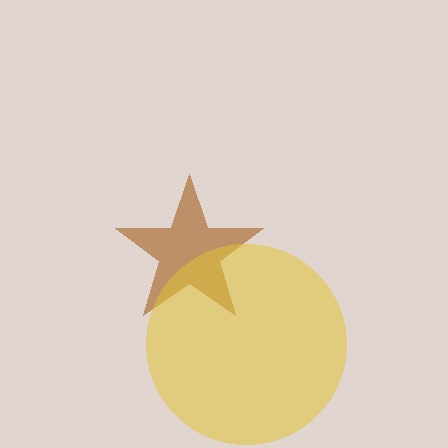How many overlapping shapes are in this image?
There are 2 overlapping shapes in the image.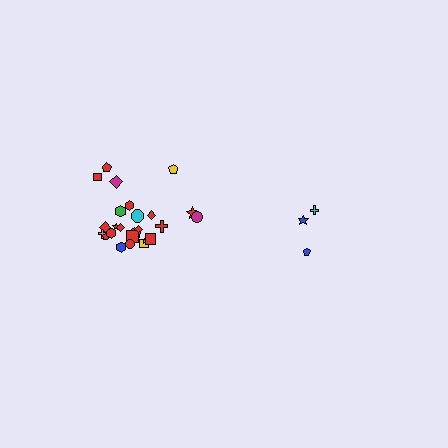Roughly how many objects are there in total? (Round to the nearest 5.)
Roughly 30 objects in total.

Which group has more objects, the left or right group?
The left group.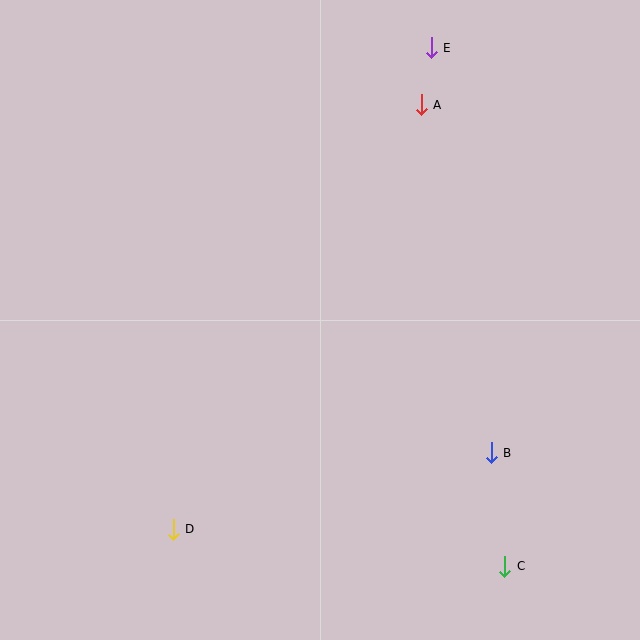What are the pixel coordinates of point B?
Point B is at (491, 453).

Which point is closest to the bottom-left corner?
Point D is closest to the bottom-left corner.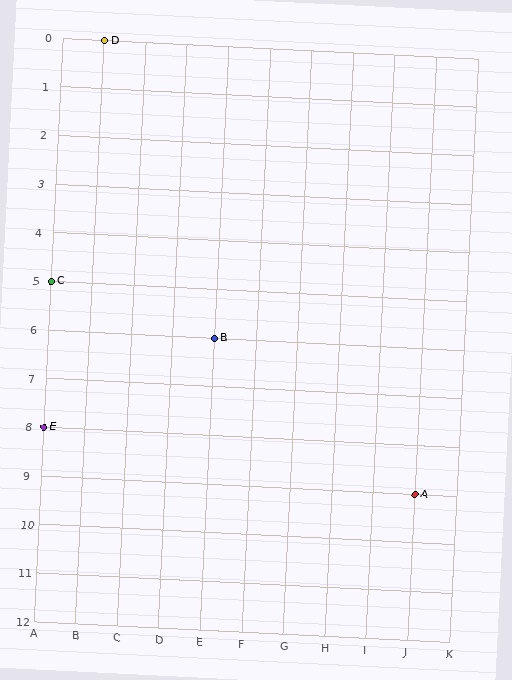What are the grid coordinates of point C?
Point C is at grid coordinates (A, 5).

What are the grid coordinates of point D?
Point D is at grid coordinates (B, 0).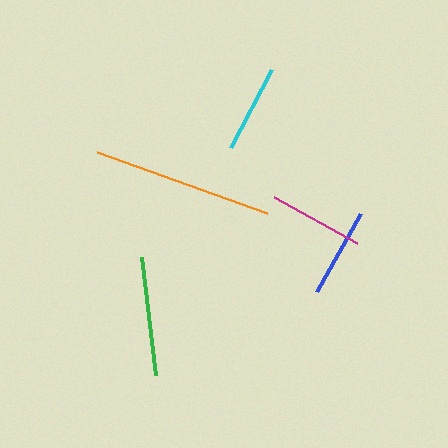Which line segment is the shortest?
The cyan line is the shortest at approximately 89 pixels.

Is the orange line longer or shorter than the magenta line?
The orange line is longer than the magenta line.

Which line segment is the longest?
The orange line is the longest at approximately 181 pixels.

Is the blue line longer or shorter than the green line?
The green line is longer than the blue line.